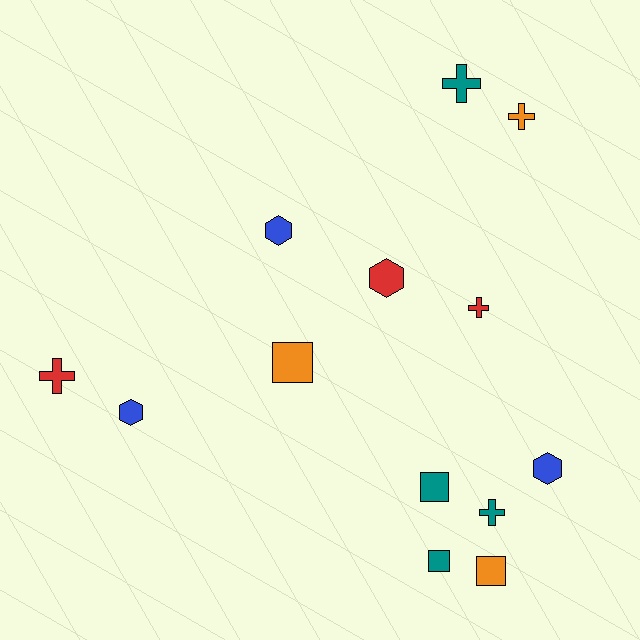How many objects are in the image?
There are 13 objects.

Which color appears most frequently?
Teal, with 4 objects.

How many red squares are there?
There are no red squares.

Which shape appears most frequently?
Cross, with 5 objects.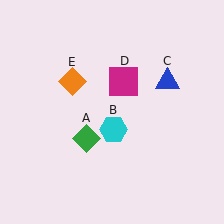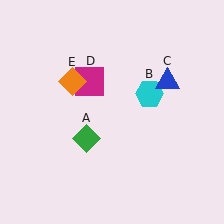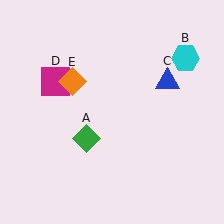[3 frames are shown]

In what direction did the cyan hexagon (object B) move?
The cyan hexagon (object B) moved up and to the right.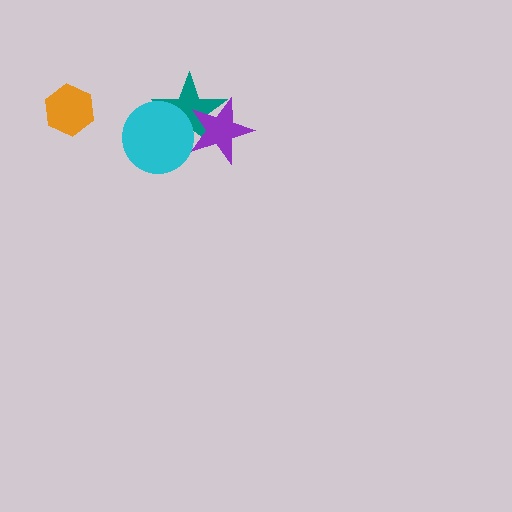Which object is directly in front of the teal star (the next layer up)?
The purple star is directly in front of the teal star.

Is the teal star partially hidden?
Yes, it is partially covered by another shape.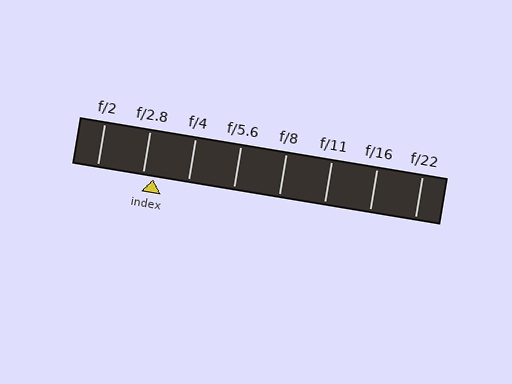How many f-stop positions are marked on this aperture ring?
There are 8 f-stop positions marked.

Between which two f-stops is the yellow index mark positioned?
The index mark is between f/2.8 and f/4.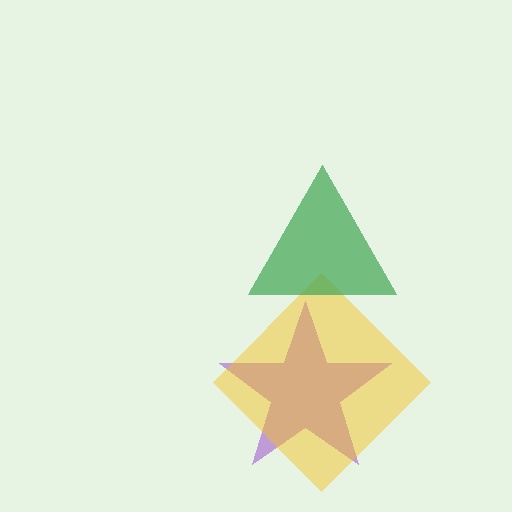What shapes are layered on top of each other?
The layered shapes are: a purple star, a yellow diamond, a green triangle.